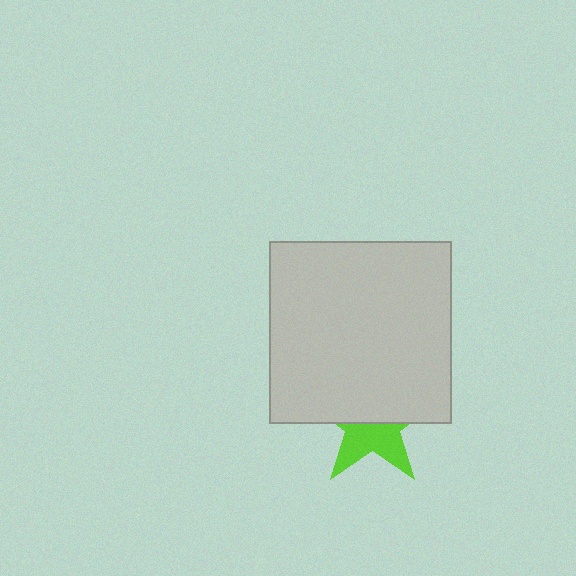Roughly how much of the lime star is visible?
A small part of it is visible (roughly 44%).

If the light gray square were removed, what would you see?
You would see the complete lime star.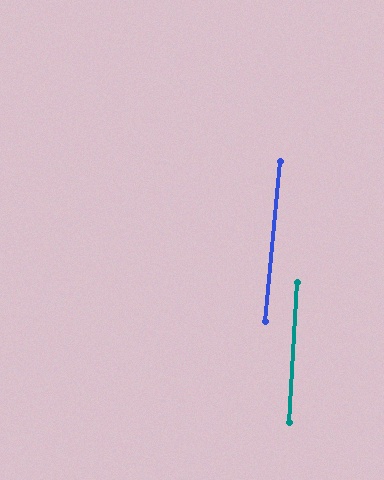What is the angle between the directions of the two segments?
Approximately 2 degrees.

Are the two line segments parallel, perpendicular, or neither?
Parallel — their directions differ by only 1.9°.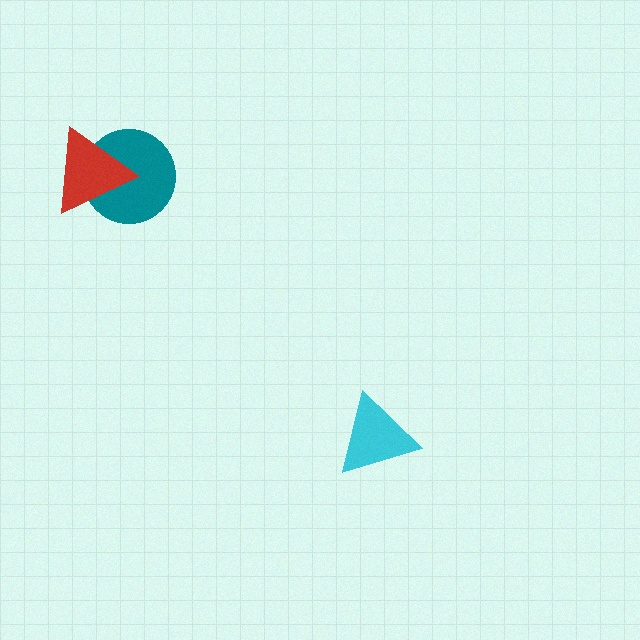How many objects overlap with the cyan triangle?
0 objects overlap with the cyan triangle.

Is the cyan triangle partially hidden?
No, no other shape covers it.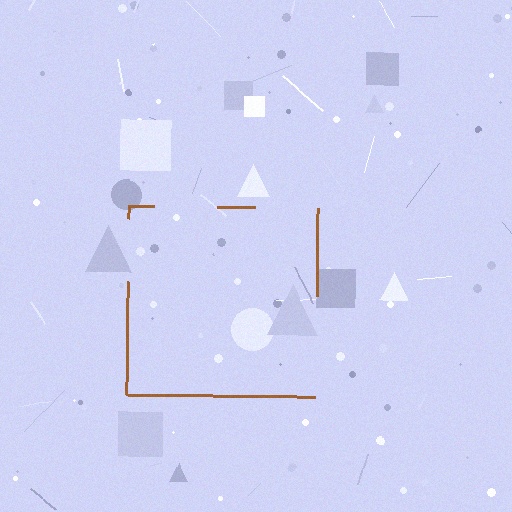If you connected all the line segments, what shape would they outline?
They would outline a square.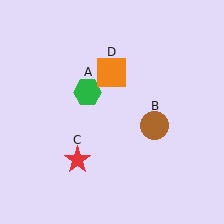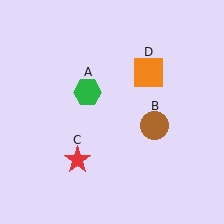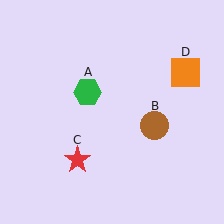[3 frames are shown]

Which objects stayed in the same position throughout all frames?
Green hexagon (object A) and brown circle (object B) and red star (object C) remained stationary.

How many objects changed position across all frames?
1 object changed position: orange square (object D).